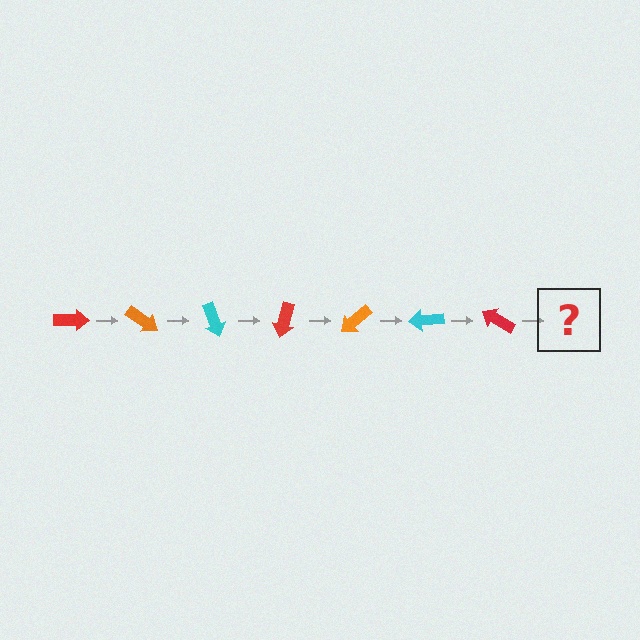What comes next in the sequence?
The next element should be an orange arrow, rotated 245 degrees from the start.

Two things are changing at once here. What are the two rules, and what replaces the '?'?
The two rules are that it rotates 35 degrees each step and the color cycles through red, orange, and cyan. The '?' should be an orange arrow, rotated 245 degrees from the start.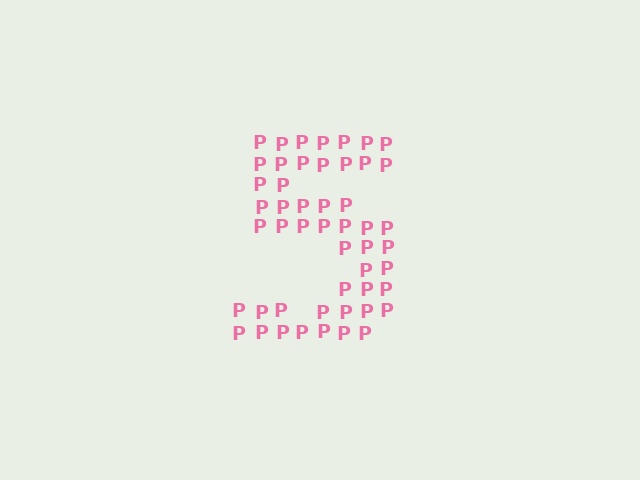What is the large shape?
The large shape is the digit 5.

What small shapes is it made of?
It is made of small letter P's.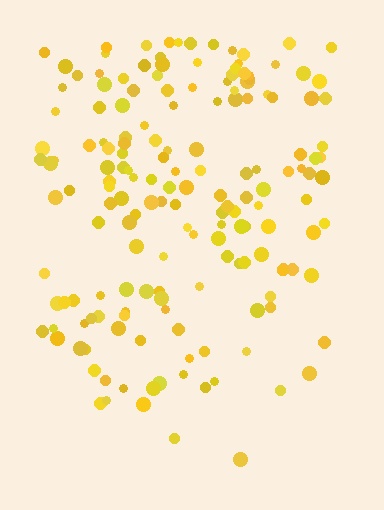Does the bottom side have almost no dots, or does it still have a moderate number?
Still a moderate number, just noticeably fewer than the top.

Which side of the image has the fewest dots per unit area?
The bottom.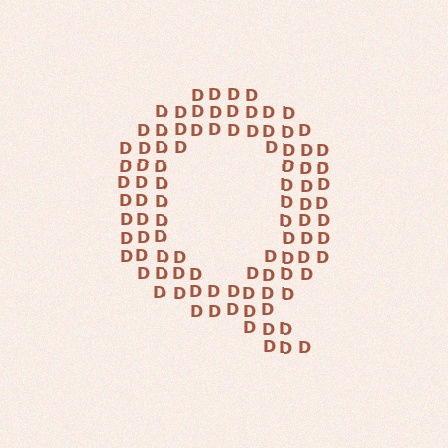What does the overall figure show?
The overall figure shows the letter Q.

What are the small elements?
The small elements are letter D's.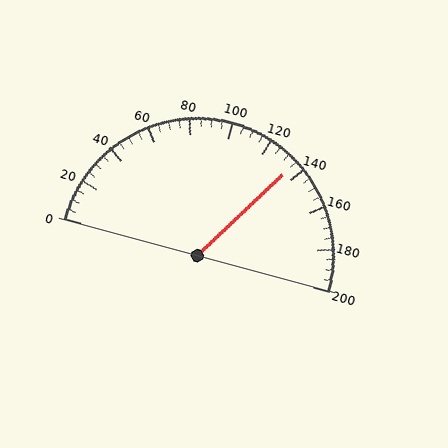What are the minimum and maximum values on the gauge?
The gauge ranges from 0 to 200.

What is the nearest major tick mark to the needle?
The nearest major tick mark is 140.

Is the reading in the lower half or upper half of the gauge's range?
The reading is in the upper half of the range (0 to 200).